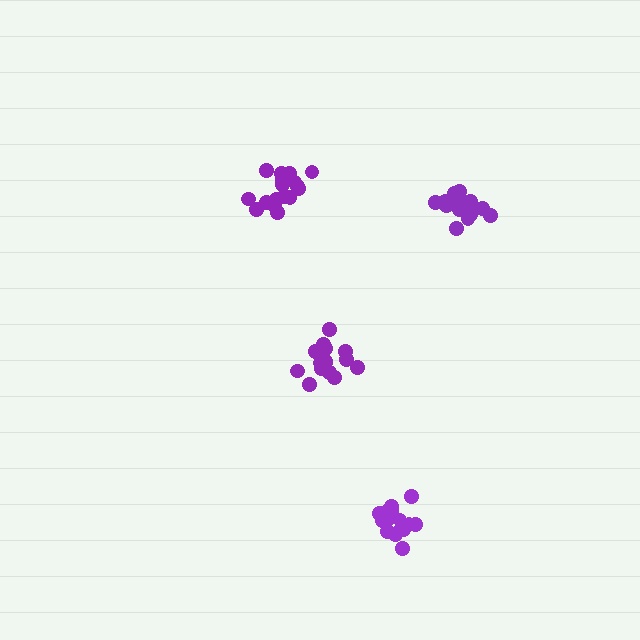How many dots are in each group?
Group 1: 17 dots, Group 2: 18 dots, Group 3: 18 dots, Group 4: 18 dots (71 total).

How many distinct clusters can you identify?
There are 4 distinct clusters.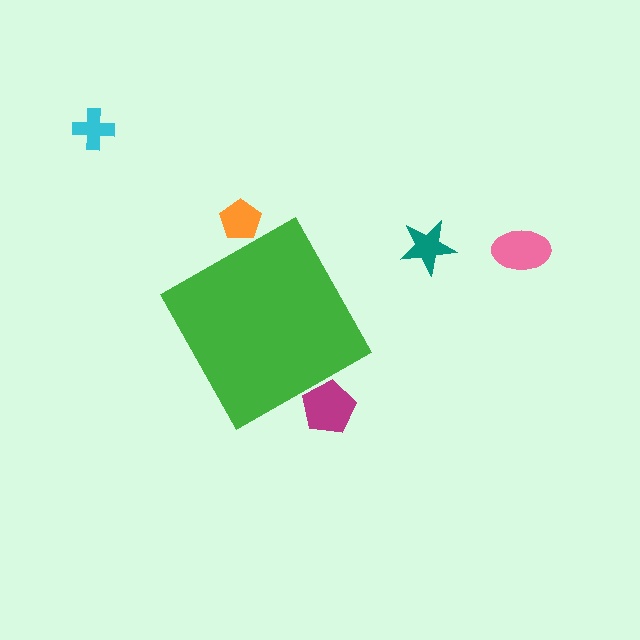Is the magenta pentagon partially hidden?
Yes, the magenta pentagon is partially hidden behind the green diamond.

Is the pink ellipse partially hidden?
No, the pink ellipse is fully visible.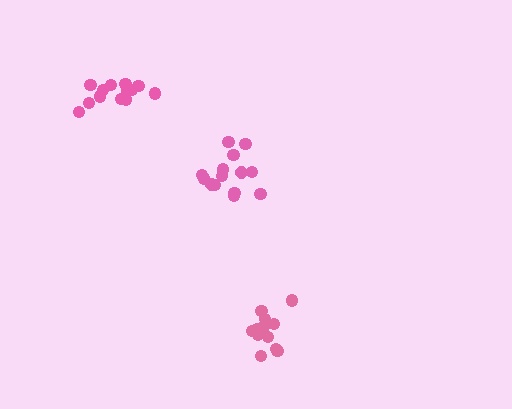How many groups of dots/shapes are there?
There are 3 groups.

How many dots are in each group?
Group 1: 13 dots, Group 2: 14 dots, Group 3: 13 dots (40 total).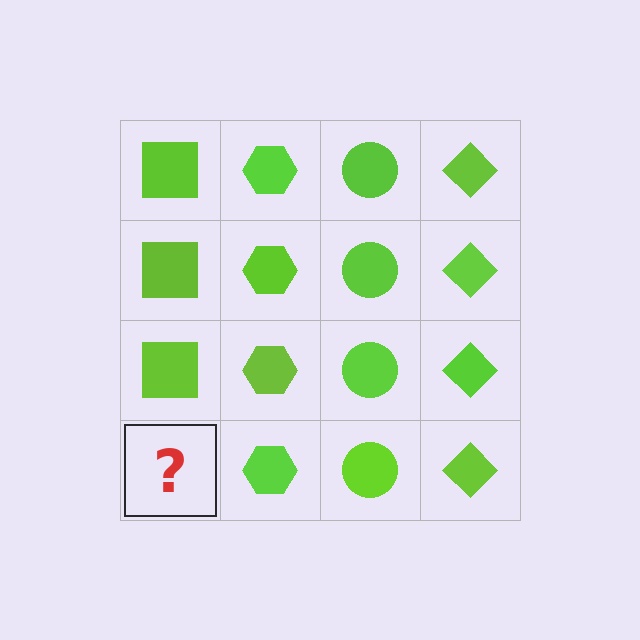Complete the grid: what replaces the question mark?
The question mark should be replaced with a lime square.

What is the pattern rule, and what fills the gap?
The rule is that each column has a consistent shape. The gap should be filled with a lime square.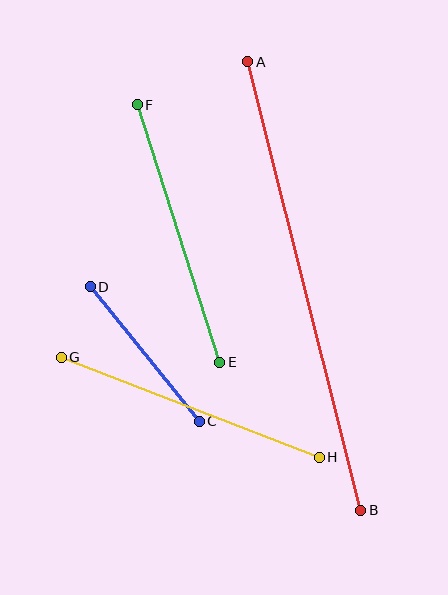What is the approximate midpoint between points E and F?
The midpoint is at approximately (178, 233) pixels.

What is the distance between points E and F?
The distance is approximately 271 pixels.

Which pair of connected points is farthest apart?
Points A and B are farthest apart.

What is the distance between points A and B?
The distance is approximately 463 pixels.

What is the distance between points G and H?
The distance is approximately 277 pixels.